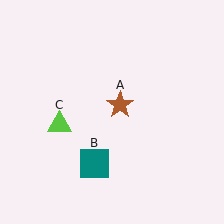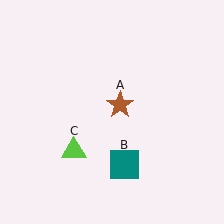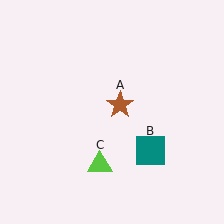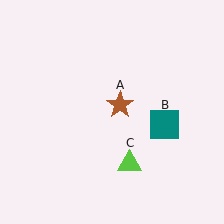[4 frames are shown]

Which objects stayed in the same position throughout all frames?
Brown star (object A) remained stationary.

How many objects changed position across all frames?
2 objects changed position: teal square (object B), lime triangle (object C).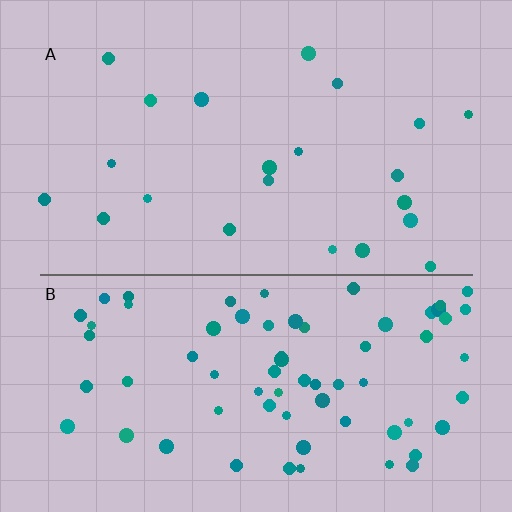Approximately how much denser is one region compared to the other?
Approximately 3.2× — region B over region A.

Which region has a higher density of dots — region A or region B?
B (the bottom).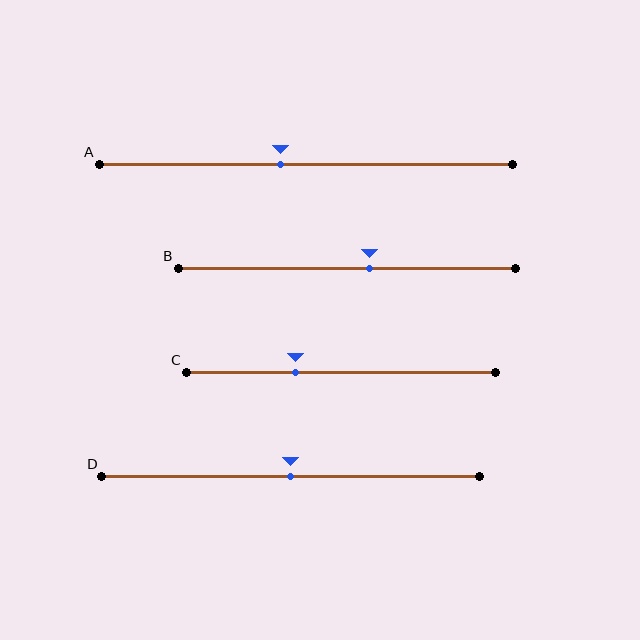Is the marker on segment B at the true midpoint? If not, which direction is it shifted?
No, the marker on segment B is shifted to the right by about 7% of the segment length.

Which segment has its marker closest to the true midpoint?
Segment D has its marker closest to the true midpoint.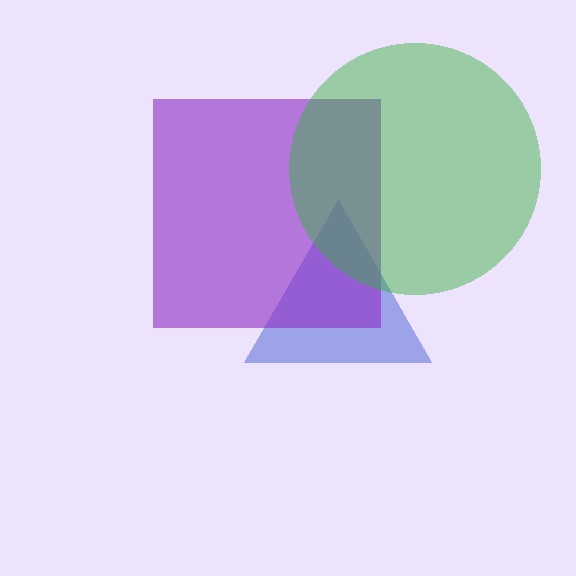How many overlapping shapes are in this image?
There are 3 overlapping shapes in the image.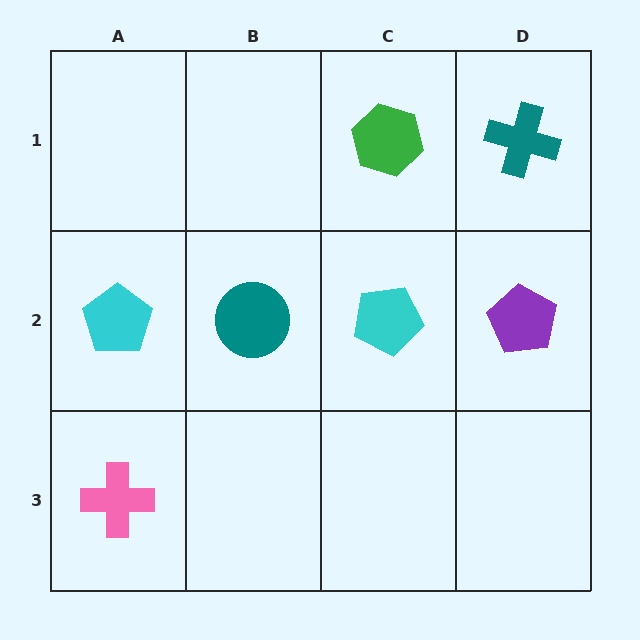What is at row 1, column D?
A teal cross.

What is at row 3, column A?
A pink cross.